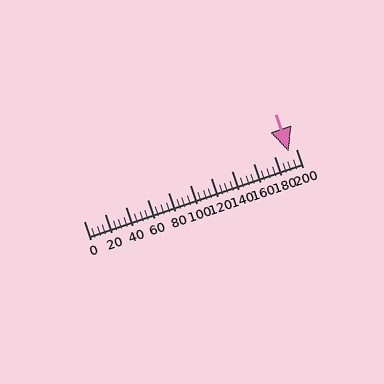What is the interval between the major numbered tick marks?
The major tick marks are spaced 20 units apart.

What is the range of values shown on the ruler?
The ruler shows values from 0 to 200.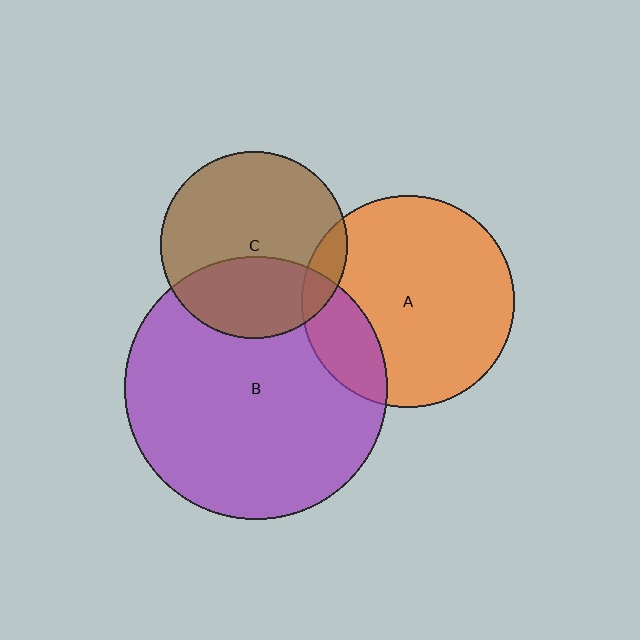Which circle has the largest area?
Circle B (purple).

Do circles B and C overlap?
Yes.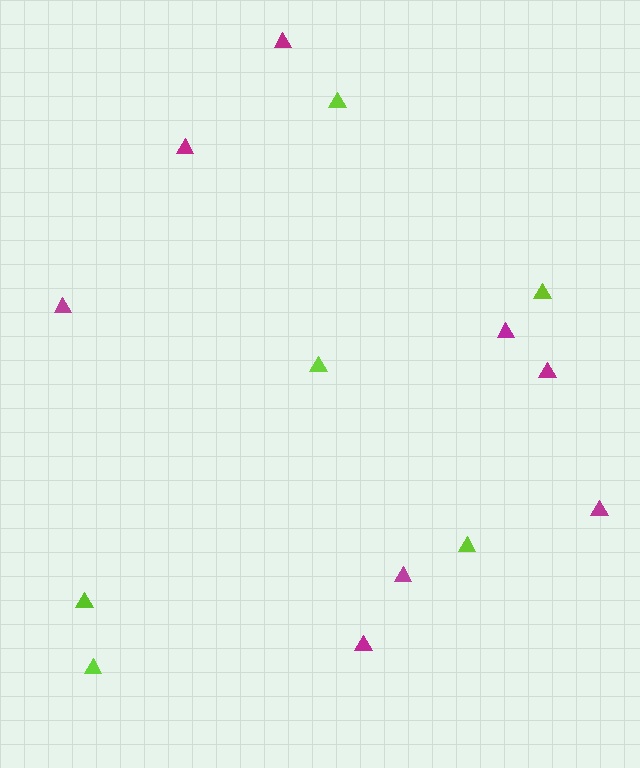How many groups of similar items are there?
There are 2 groups: one group of magenta triangles (8) and one group of lime triangles (6).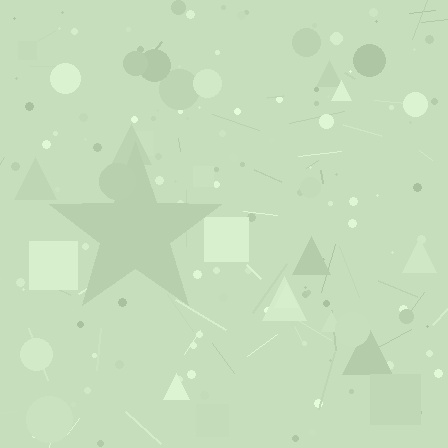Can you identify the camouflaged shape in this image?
The camouflaged shape is a star.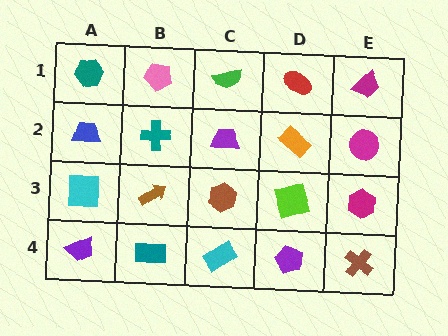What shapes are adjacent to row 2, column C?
A green semicircle (row 1, column C), a brown hexagon (row 3, column C), a teal cross (row 2, column B), an orange rectangle (row 2, column D).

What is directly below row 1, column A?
A blue trapezoid.